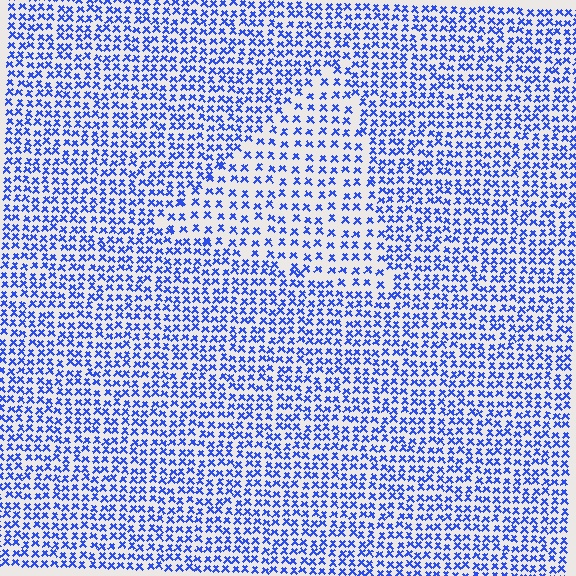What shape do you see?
I see a triangle.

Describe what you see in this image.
The image contains small blue elements arranged at two different densities. A triangle-shaped region is visible where the elements are less densely packed than the surrounding area.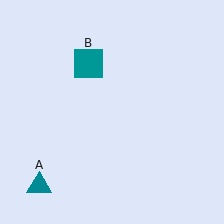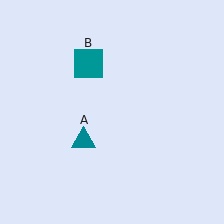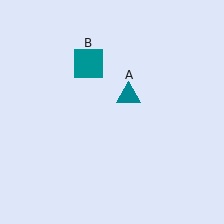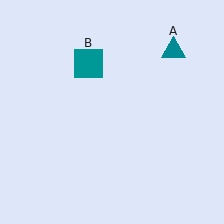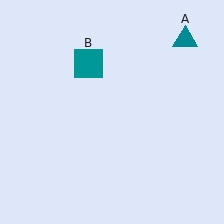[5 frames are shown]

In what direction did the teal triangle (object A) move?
The teal triangle (object A) moved up and to the right.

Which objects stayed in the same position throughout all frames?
Teal square (object B) remained stationary.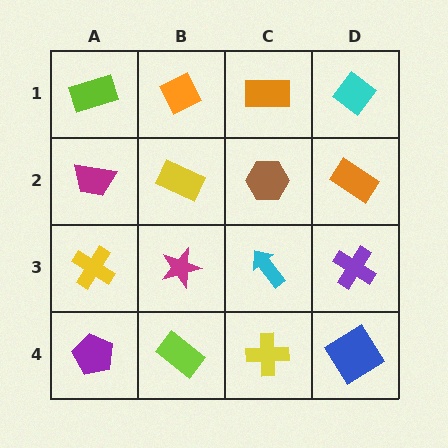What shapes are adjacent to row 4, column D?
A purple cross (row 3, column D), a yellow cross (row 4, column C).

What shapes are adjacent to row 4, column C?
A cyan arrow (row 3, column C), a lime rectangle (row 4, column B), a blue diamond (row 4, column D).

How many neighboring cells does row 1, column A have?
2.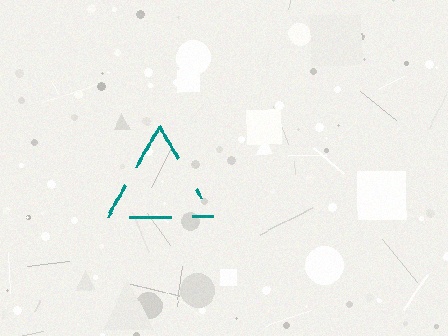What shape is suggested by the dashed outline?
The dashed outline suggests a triangle.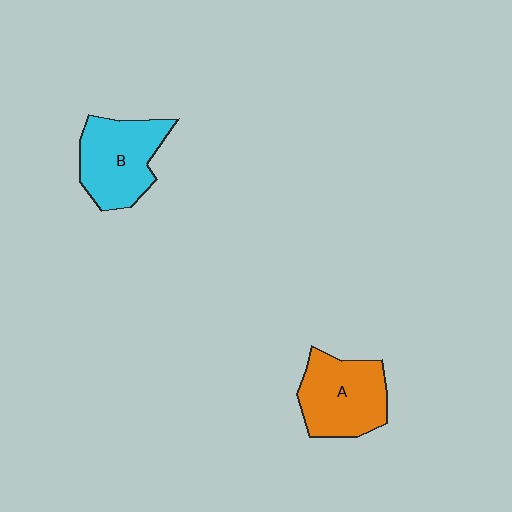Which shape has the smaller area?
Shape A (orange).